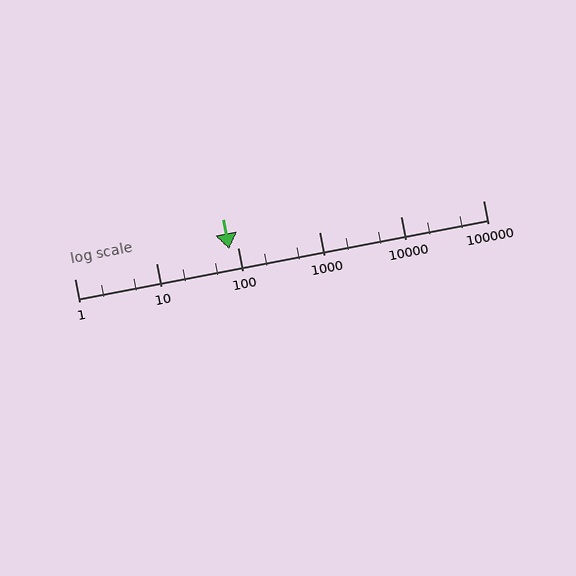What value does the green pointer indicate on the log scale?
The pointer indicates approximately 79.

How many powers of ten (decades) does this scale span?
The scale spans 5 decades, from 1 to 100000.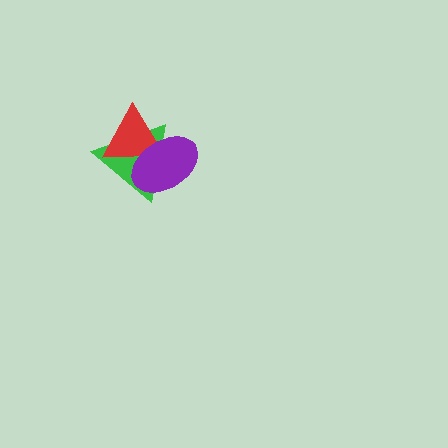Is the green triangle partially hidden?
Yes, it is partially covered by another shape.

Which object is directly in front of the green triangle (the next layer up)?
The red triangle is directly in front of the green triangle.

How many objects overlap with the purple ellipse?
2 objects overlap with the purple ellipse.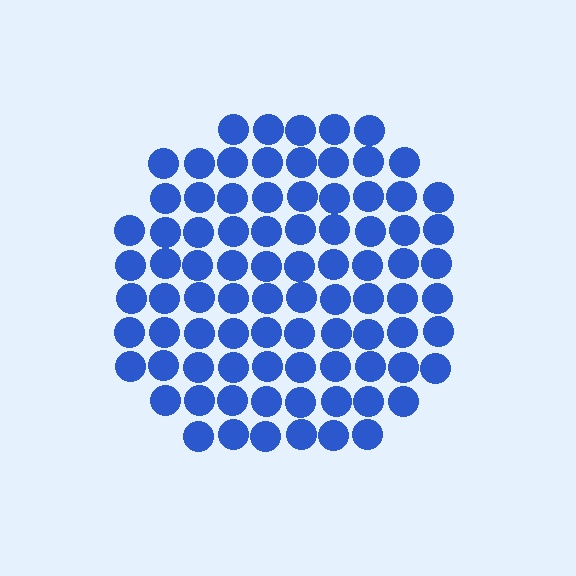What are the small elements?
The small elements are circles.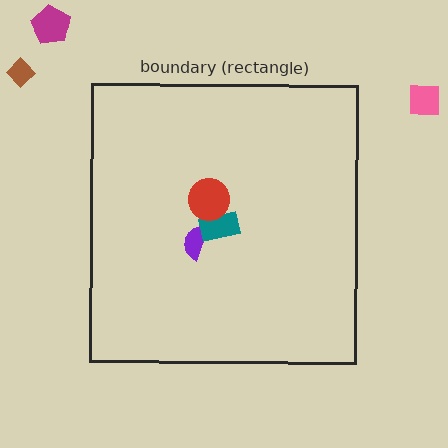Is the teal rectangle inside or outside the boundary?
Inside.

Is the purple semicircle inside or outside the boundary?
Inside.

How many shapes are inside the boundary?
3 inside, 3 outside.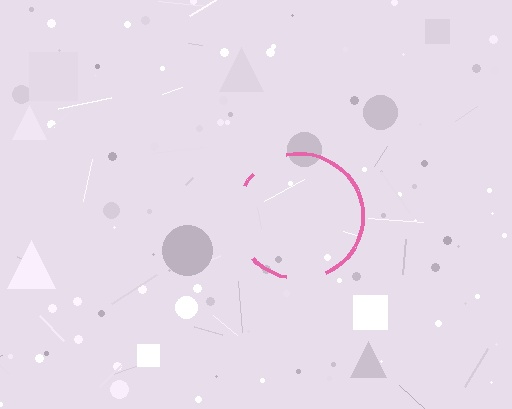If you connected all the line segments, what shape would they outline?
They would outline a circle.